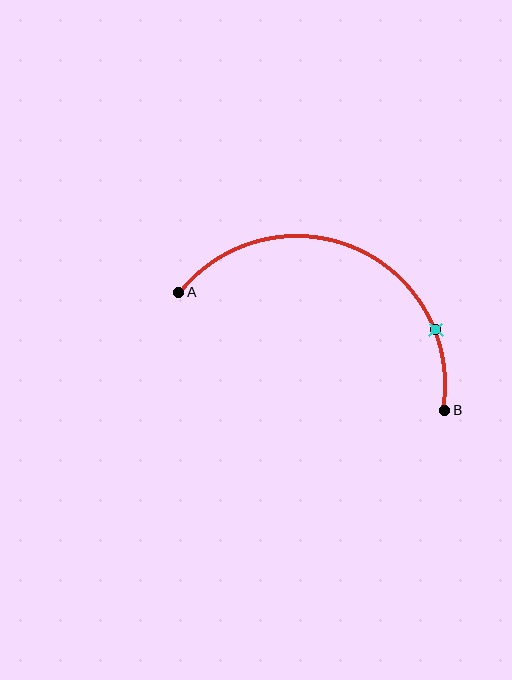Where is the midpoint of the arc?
The arc midpoint is the point on the curve farthest from the straight line joining A and B. It sits above that line.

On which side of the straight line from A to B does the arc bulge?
The arc bulges above the straight line connecting A and B.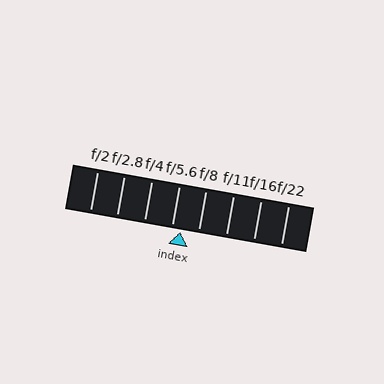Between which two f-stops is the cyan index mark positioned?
The index mark is between f/5.6 and f/8.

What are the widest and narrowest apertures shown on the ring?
The widest aperture shown is f/2 and the narrowest is f/22.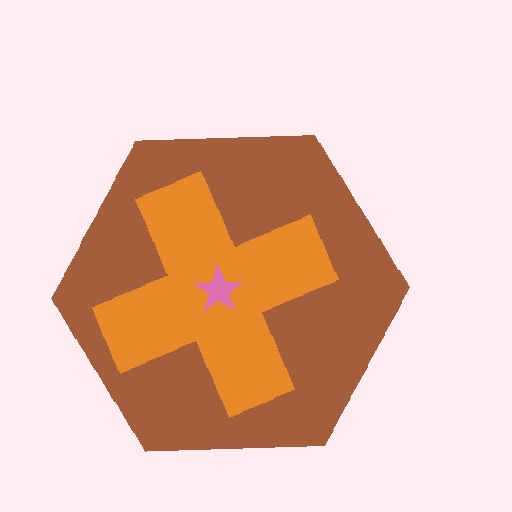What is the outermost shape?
The brown hexagon.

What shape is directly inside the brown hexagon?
The orange cross.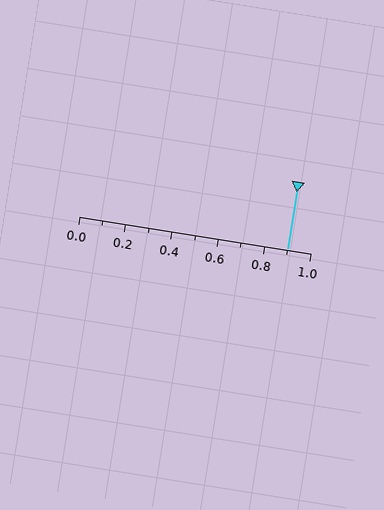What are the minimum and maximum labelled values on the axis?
The axis runs from 0.0 to 1.0.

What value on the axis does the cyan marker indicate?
The marker indicates approximately 0.9.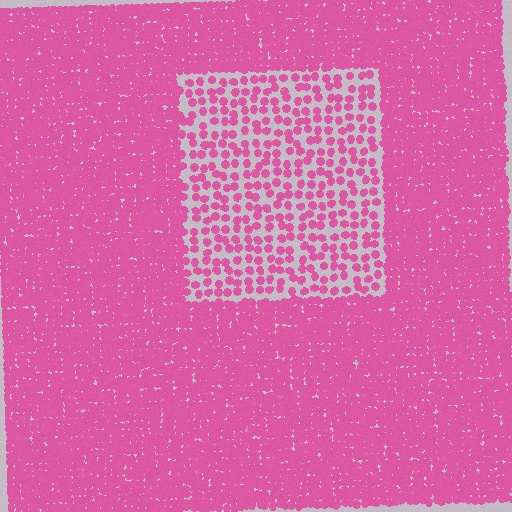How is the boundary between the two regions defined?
The boundary is defined by a change in element density (approximately 2.6x ratio). All elements are the same color, size, and shape.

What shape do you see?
I see a rectangle.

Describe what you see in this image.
The image contains small pink elements arranged at two different densities. A rectangle-shaped region is visible where the elements are less densely packed than the surrounding area.